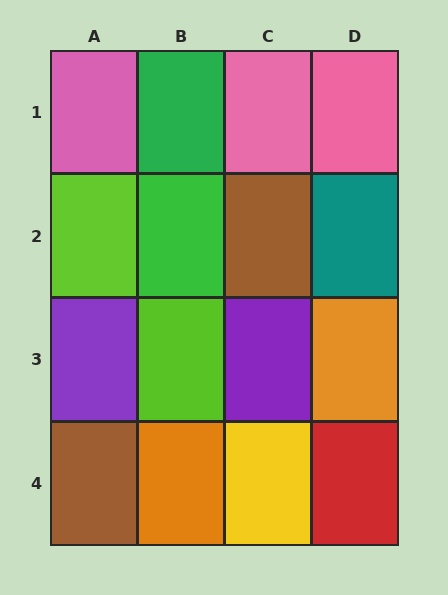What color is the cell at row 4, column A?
Brown.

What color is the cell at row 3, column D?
Orange.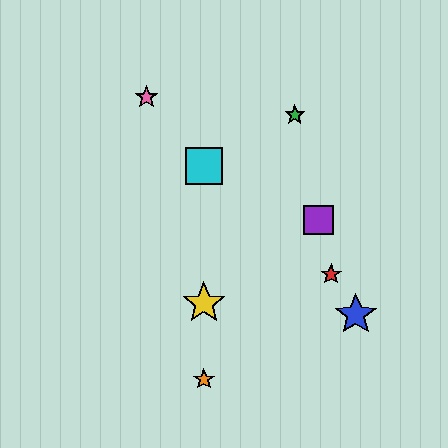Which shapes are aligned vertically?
The yellow star, the orange star, the cyan square are aligned vertically.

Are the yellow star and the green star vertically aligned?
No, the yellow star is at x≈204 and the green star is at x≈295.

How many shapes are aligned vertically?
3 shapes (the yellow star, the orange star, the cyan square) are aligned vertically.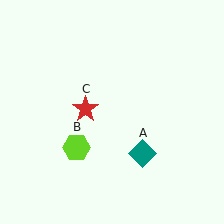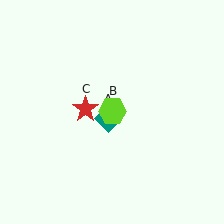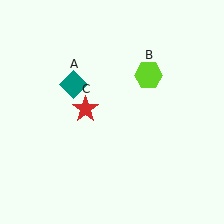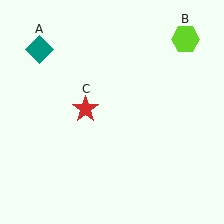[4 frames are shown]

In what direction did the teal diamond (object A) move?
The teal diamond (object A) moved up and to the left.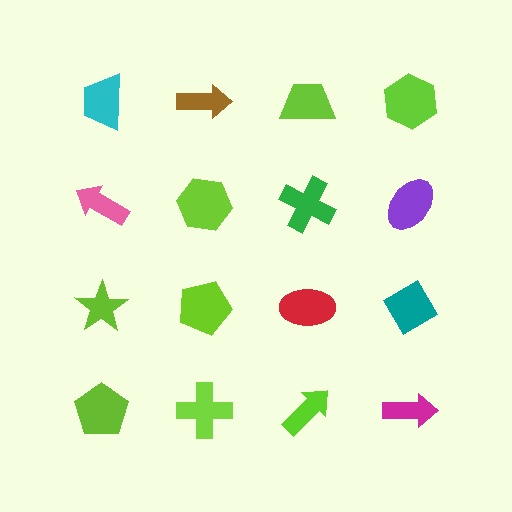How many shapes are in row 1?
4 shapes.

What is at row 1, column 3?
A lime trapezoid.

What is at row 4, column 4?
A magenta arrow.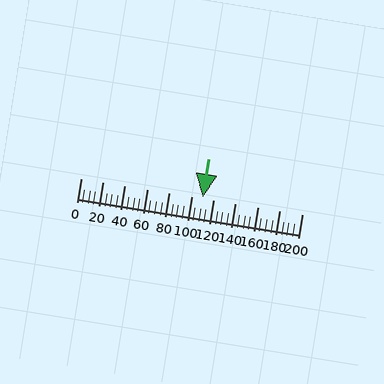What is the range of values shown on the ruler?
The ruler shows values from 0 to 200.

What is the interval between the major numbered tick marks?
The major tick marks are spaced 20 units apart.